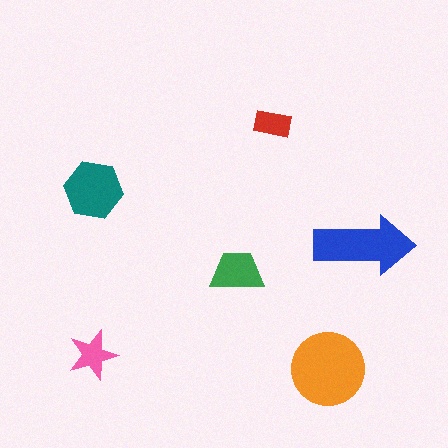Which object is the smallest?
The red rectangle.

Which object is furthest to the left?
The pink star is leftmost.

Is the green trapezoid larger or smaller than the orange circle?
Smaller.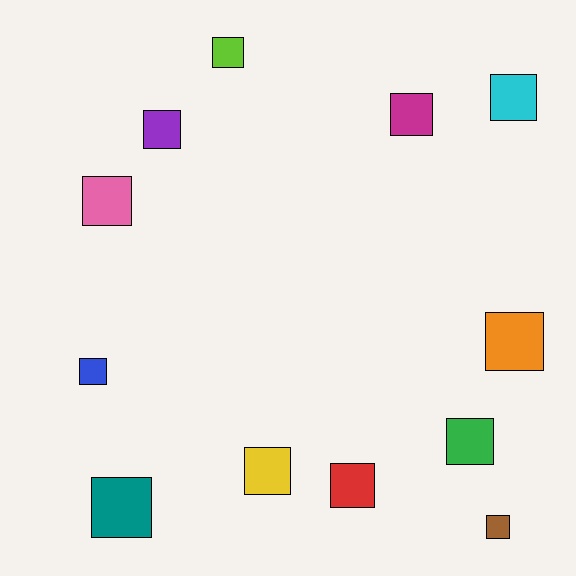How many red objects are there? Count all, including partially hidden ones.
There is 1 red object.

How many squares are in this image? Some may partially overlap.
There are 12 squares.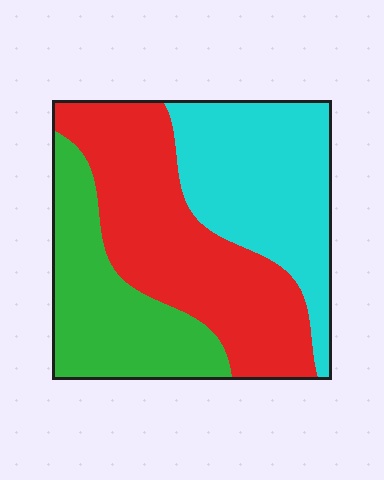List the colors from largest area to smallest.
From largest to smallest: red, cyan, green.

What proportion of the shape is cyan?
Cyan takes up about one third (1/3) of the shape.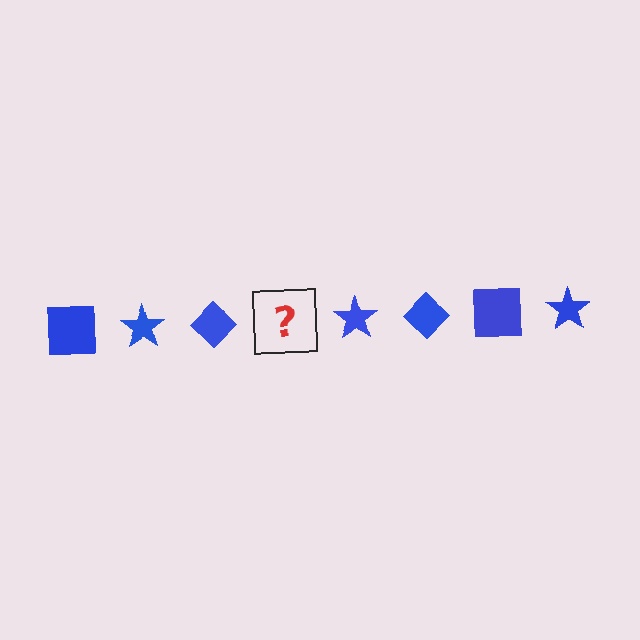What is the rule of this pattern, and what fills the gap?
The rule is that the pattern cycles through square, star, diamond shapes in blue. The gap should be filled with a blue square.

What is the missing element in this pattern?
The missing element is a blue square.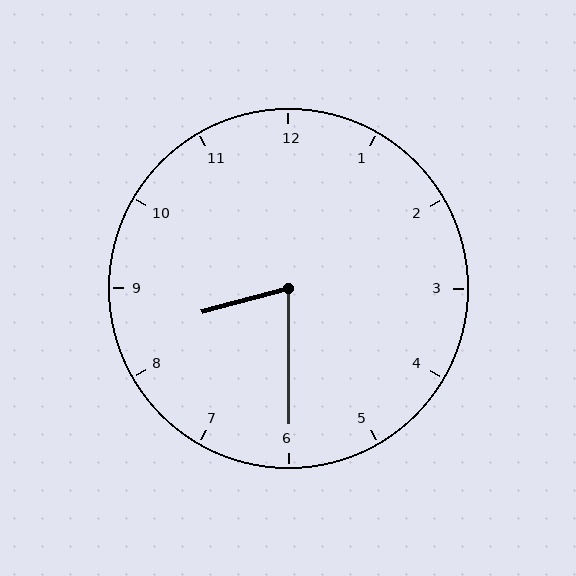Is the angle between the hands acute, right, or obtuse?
It is acute.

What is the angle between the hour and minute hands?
Approximately 75 degrees.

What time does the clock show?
8:30.